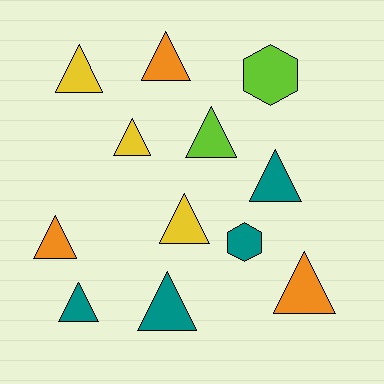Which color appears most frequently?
Teal, with 4 objects.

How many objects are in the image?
There are 12 objects.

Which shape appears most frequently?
Triangle, with 10 objects.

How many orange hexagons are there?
There are no orange hexagons.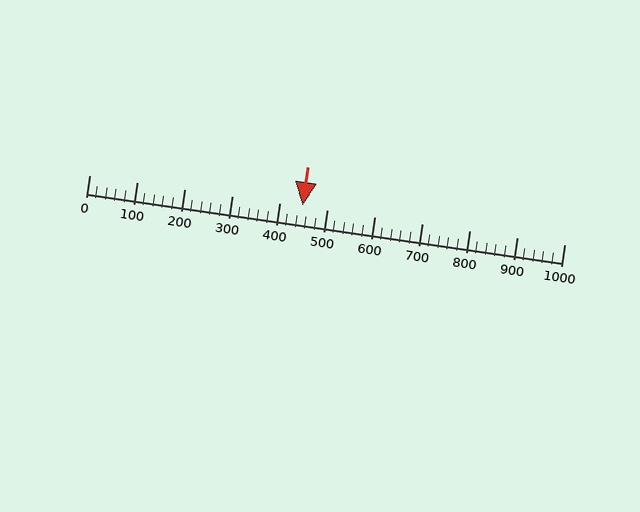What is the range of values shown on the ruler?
The ruler shows values from 0 to 1000.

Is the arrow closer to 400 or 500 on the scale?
The arrow is closer to 400.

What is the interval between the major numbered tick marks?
The major tick marks are spaced 100 units apart.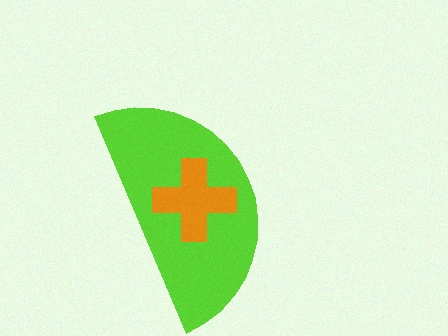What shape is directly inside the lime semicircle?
The orange cross.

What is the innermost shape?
The orange cross.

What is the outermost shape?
The lime semicircle.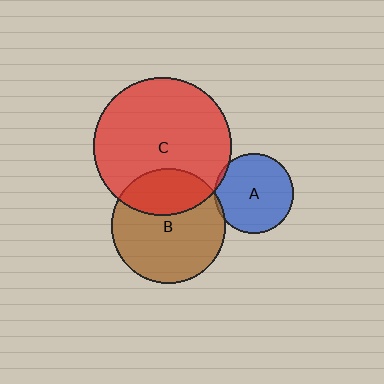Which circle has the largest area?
Circle C (red).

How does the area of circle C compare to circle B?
Approximately 1.5 times.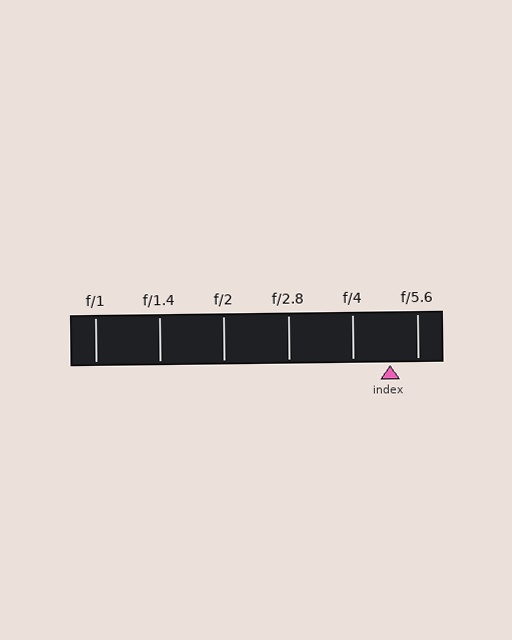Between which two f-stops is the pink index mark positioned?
The index mark is between f/4 and f/5.6.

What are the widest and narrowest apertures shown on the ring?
The widest aperture shown is f/1 and the narrowest is f/5.6.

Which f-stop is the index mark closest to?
The index mark is closest to f/5.6.